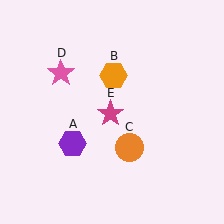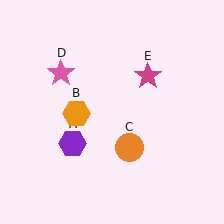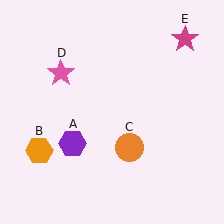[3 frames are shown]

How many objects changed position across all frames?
2 objects changed position: orange hexagon (object B), magenta star (object E).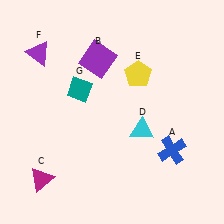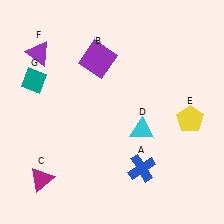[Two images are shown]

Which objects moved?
The objects that moved are: the blue cross (A), the yellow pentagon (E), the teal diamond (G).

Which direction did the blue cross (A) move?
The blue cross (A) moved left.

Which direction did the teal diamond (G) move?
The teal diamond (G) moved left.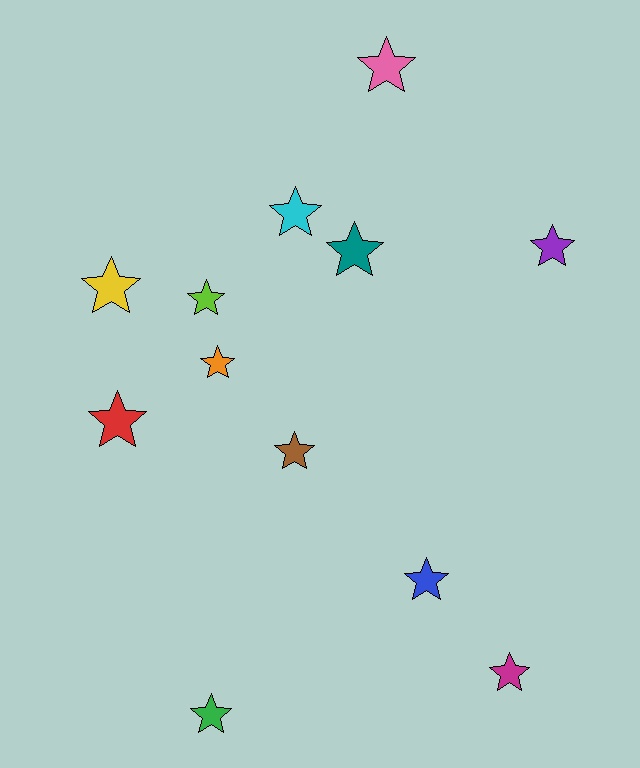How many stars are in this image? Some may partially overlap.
There are 12 stars.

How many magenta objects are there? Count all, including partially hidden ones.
There is 1 magenta object.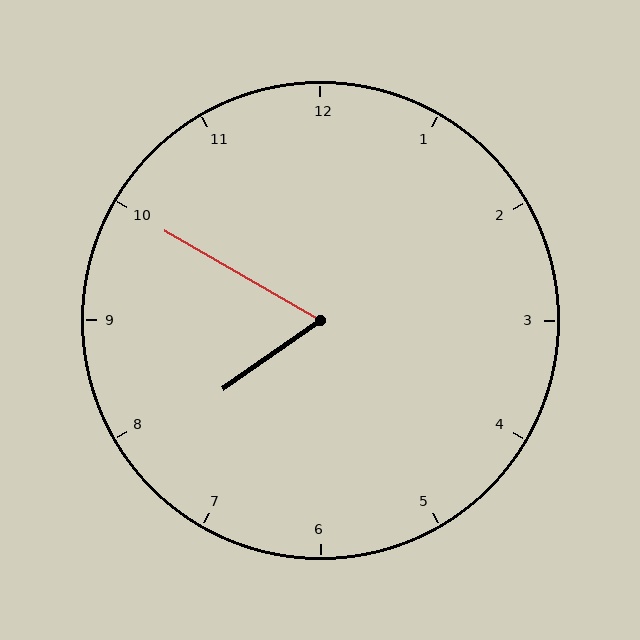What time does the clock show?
7:50.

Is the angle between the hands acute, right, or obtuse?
It is acute.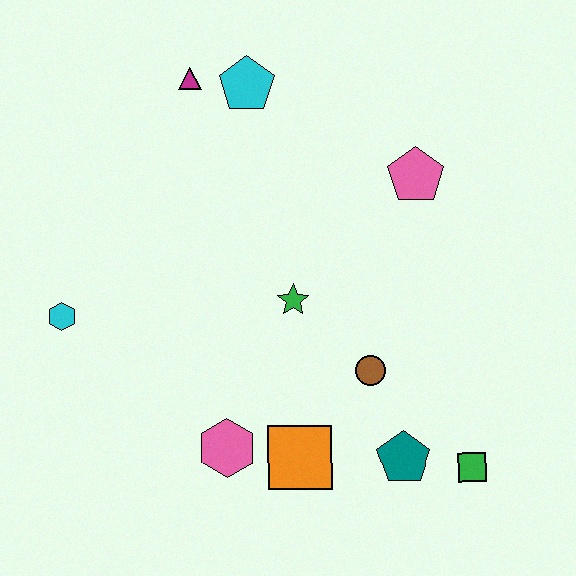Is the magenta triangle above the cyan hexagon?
Yes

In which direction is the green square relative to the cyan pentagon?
The green square is below the cyan pentagon.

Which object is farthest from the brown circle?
The magenta triangle is farthest from the brown circle.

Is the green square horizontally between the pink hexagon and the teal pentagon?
No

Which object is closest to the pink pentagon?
The green star is closest to the pink pentagon.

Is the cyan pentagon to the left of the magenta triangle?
No